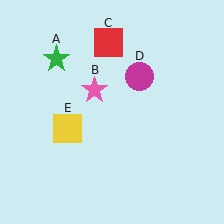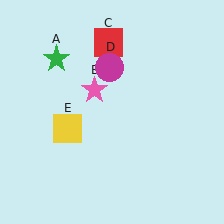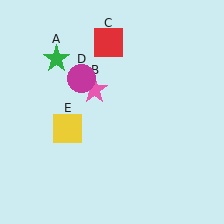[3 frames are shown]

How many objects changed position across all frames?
1 object changed position: magenta circle (object D).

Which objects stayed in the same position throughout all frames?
Green star (object A) and pink star (object B) and red square (object C) and yellow square (object E) remained stationary.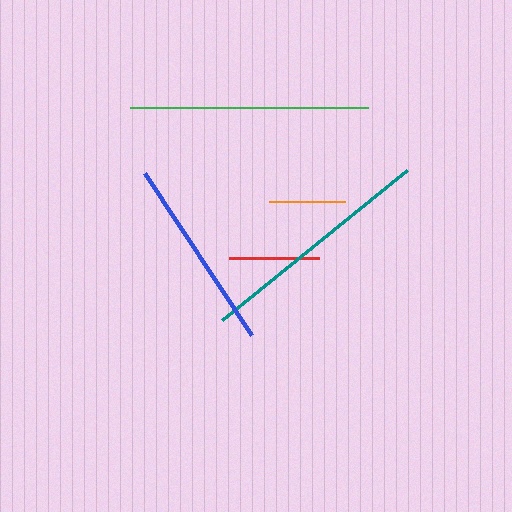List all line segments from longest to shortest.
From longest to shortest: teal, green, blue, red, orange.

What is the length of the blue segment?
The blue segment is approximately 193 pixels long.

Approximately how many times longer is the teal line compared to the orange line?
The teal line is approximately 3.2 times the length of the orange line.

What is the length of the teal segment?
The teal segment is approximately 239 pixels long.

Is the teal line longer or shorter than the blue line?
The teal line is longer than the blue line.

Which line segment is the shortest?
The orange line is the shortest at approximately 76 pixels.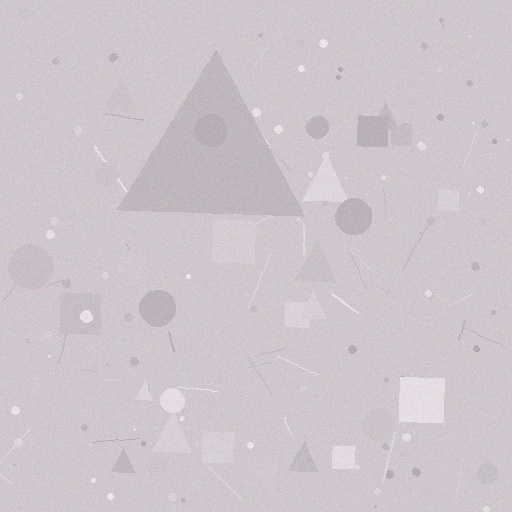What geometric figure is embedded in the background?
A triangle is embedded in the background.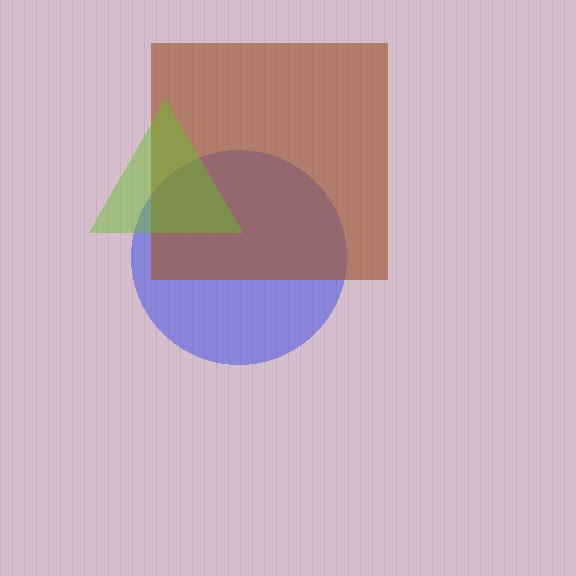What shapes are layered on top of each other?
The layered shapes are: a blue circle, a brown square, a lime triangle.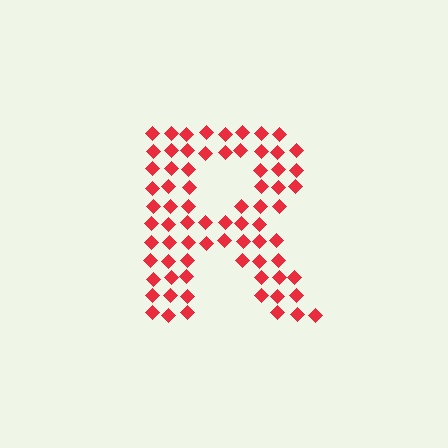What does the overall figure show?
The overall figure shows the letter R.